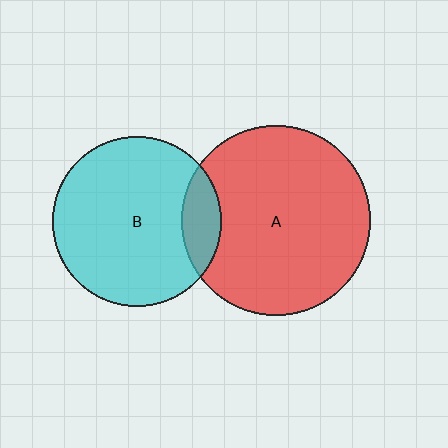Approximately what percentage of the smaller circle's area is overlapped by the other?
Approximately 15%.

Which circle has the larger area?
Circle A (red).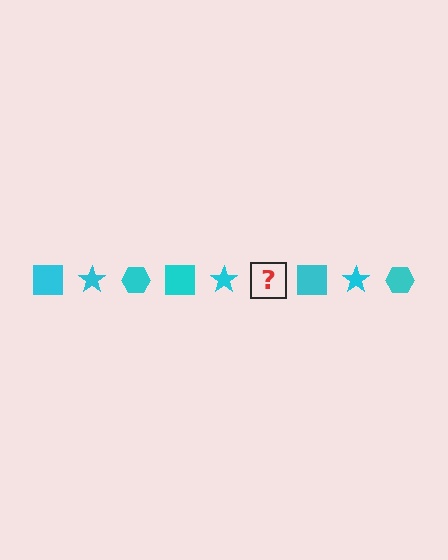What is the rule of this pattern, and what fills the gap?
The rule is that the pattern cycles through square, star, hexagon shapes in cyan. The gap should be filled with a cyan hexagon.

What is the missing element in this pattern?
The missing element is a cyan hexagon.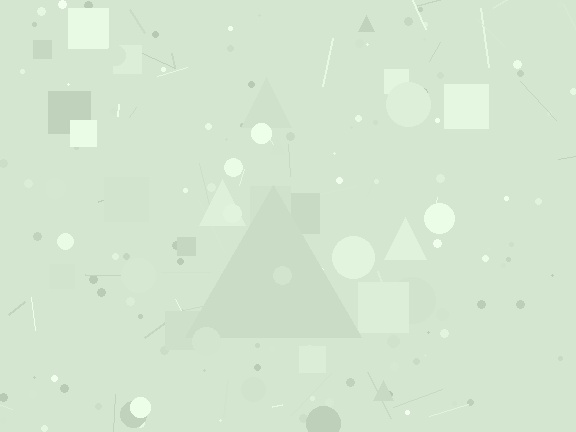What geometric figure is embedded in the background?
A triangle is embedded in the background.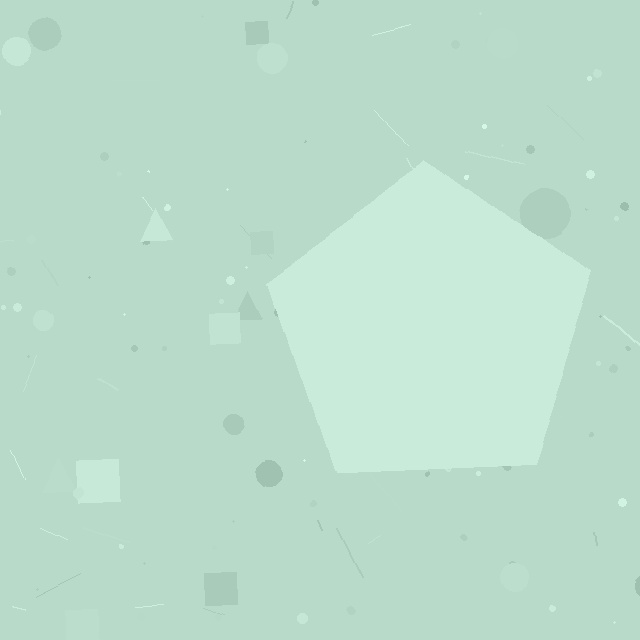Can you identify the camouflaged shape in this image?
The camouflaged shape is a pentagon.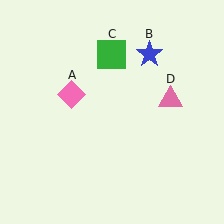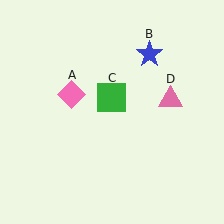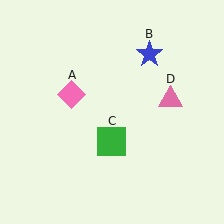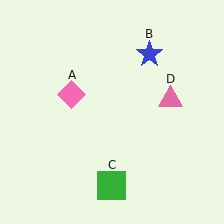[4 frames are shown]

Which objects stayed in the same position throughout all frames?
Pink diamond (object A) and blue star (object B) and pink triangle (object D) remained stationary.